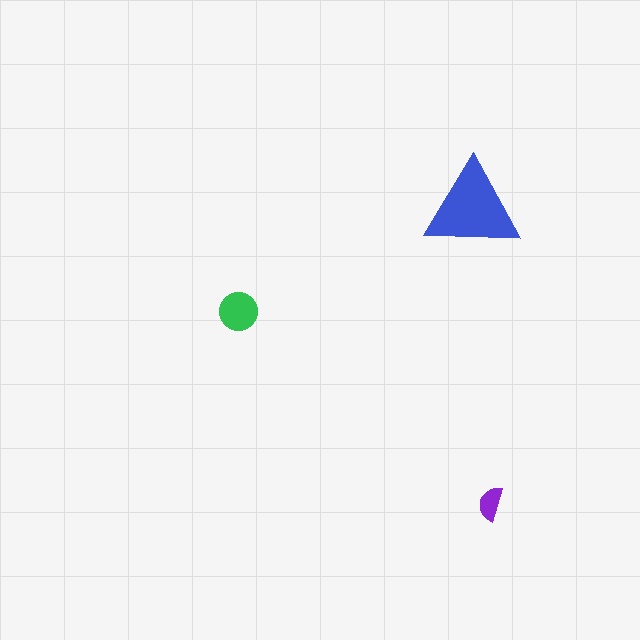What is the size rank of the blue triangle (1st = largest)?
1st.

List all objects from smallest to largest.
The purple semicircle, the green circle, the blue triangle.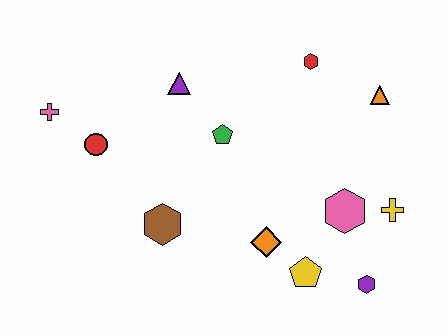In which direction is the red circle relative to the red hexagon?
The red circle is to the left of the red hexagon.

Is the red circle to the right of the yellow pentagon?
No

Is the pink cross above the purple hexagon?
Yes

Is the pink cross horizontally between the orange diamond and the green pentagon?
No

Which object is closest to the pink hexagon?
The yellow cross is closest to the pink hexagon.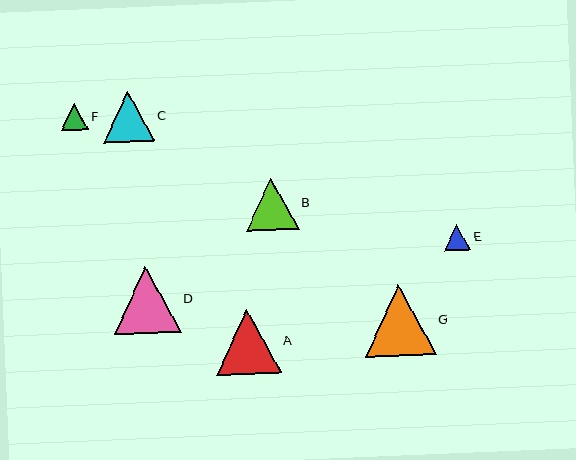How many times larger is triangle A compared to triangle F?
Triangle A is approximately 2.4 times the size of triangle F.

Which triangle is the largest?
Triangle G is the largest with a size of approximately 70 pixels.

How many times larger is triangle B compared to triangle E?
Triangle B is approximately 2.0 times the size of triangle E.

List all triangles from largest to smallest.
From largest to smallest: G, D, A, B, C, F, E.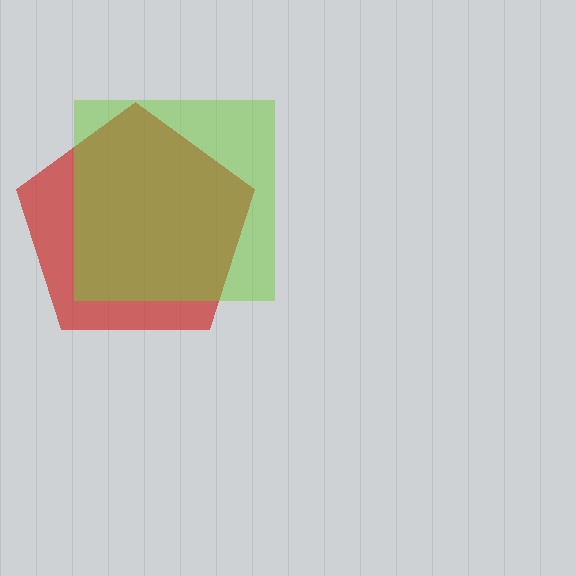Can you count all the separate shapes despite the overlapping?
Yes, there are 2 separate shapes.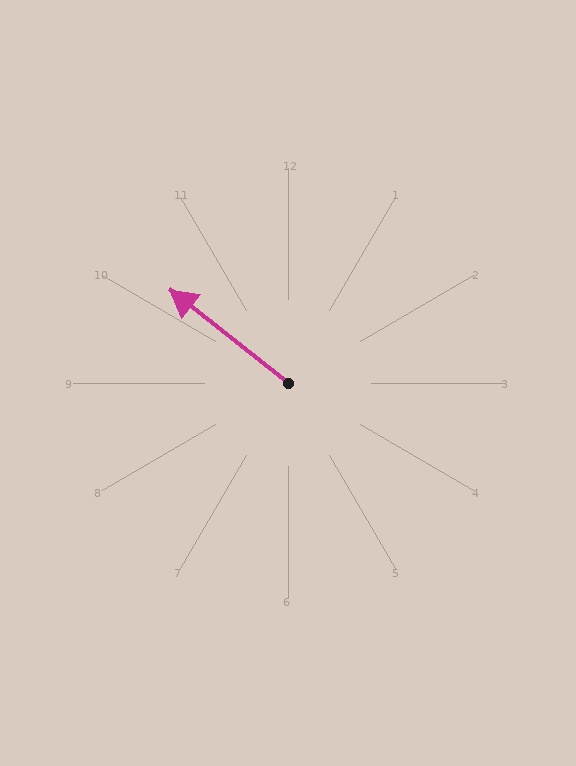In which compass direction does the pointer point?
Northwest.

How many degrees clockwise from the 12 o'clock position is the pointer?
Approximately 308 degrees.